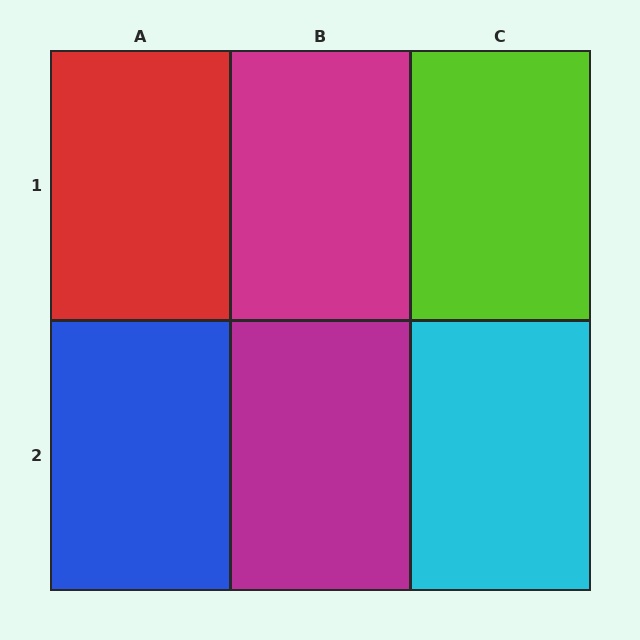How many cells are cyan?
1 cell is cyan.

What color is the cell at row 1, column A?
Red.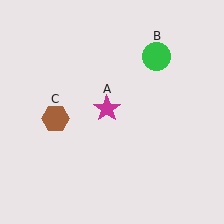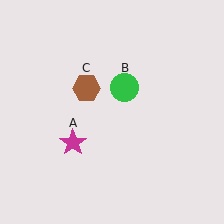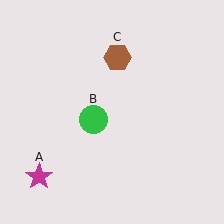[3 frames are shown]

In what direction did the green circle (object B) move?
The green circle (object B) moved down and to the left.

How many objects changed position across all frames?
3 objects changed position: magenta star (object A), green circle (object B), brown hexagon (object C).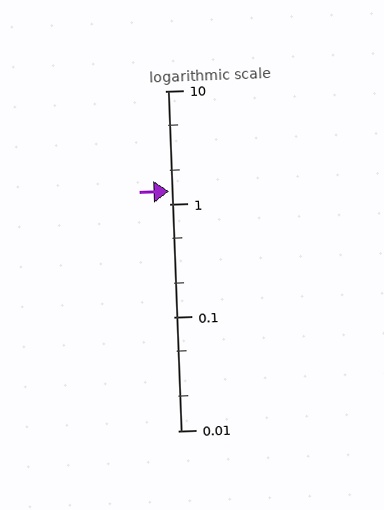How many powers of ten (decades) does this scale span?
The scale spans 3 decades, from 0.01 to 10.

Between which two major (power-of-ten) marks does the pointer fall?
The pointer is between 1 and 10.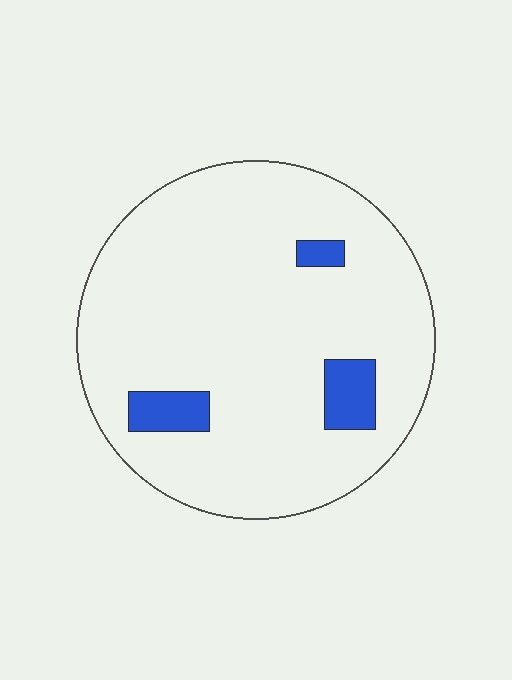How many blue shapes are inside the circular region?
3.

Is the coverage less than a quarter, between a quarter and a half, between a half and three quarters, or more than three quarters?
Less than a quarter.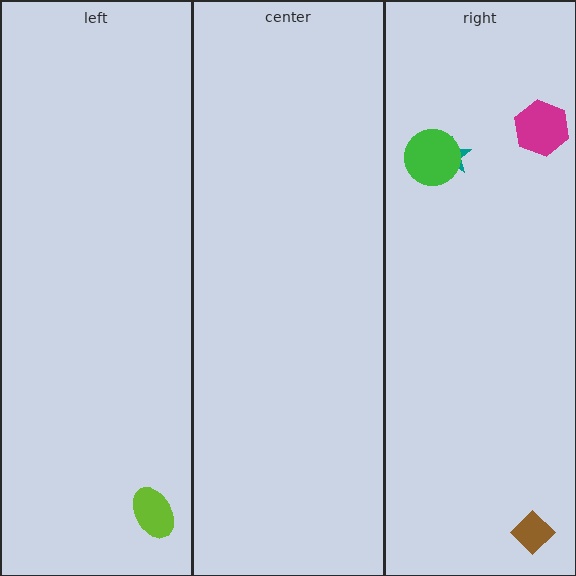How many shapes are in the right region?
4.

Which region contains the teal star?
The right region.